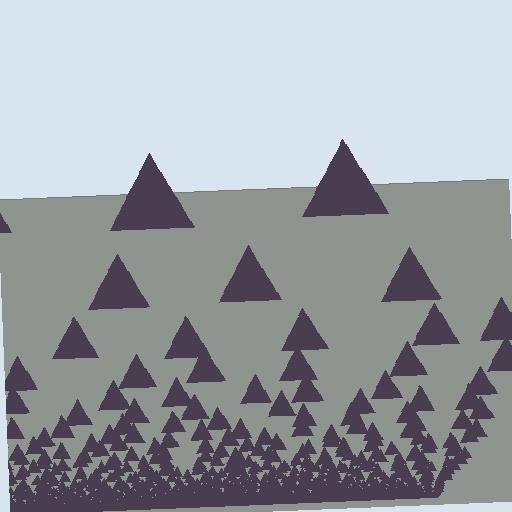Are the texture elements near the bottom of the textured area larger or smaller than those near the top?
Smaller. The gradient is inverted — elements near the bottom are smaller and denser.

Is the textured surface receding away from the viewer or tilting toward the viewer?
The surface appears to tilt toward the viewer. Texture elements get larger and sparser toward the top.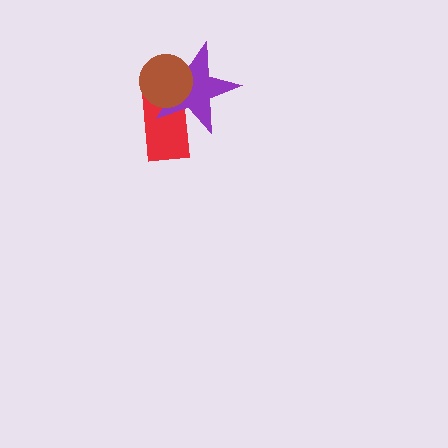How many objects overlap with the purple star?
2 objects overlap with the purple star.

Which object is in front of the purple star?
The brown circle is in front of the purple star.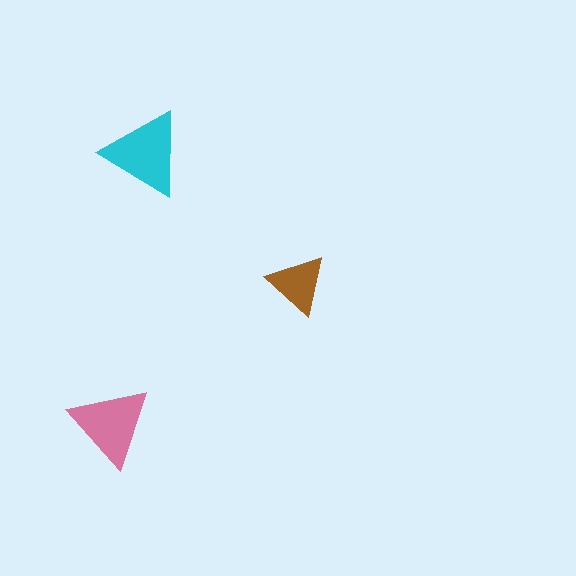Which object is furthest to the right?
The brown triangle is rightmost.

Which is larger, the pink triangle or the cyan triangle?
The cyan one.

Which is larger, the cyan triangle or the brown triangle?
The cyan one.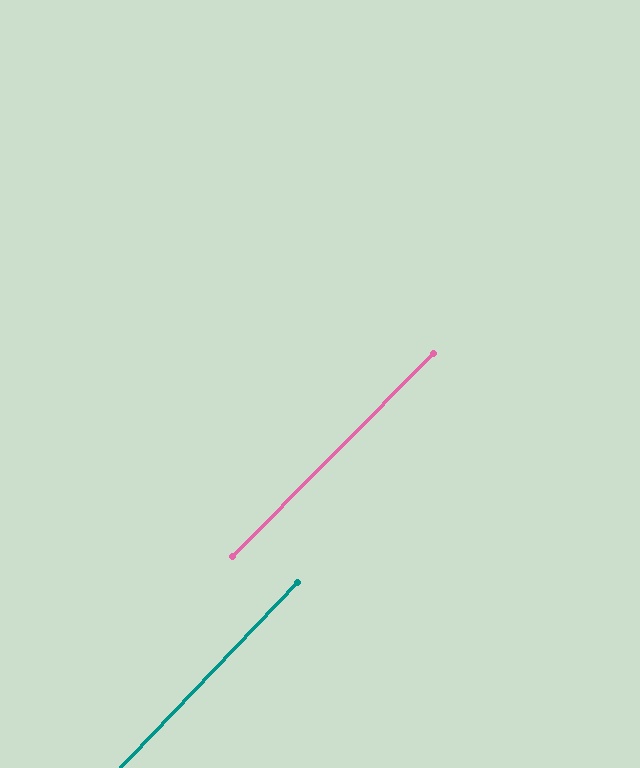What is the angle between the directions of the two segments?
Approximately 1 degree.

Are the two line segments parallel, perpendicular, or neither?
Parallel — their directions differ by only 1.1°.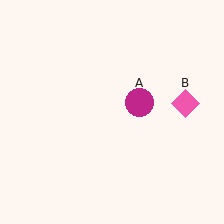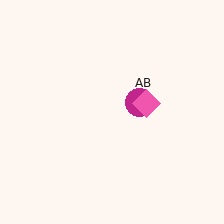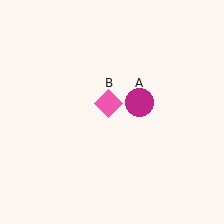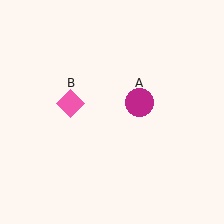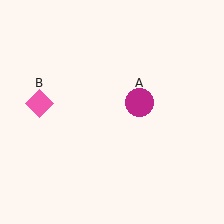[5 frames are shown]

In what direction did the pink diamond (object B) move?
The pink diamond (object B) moved left.